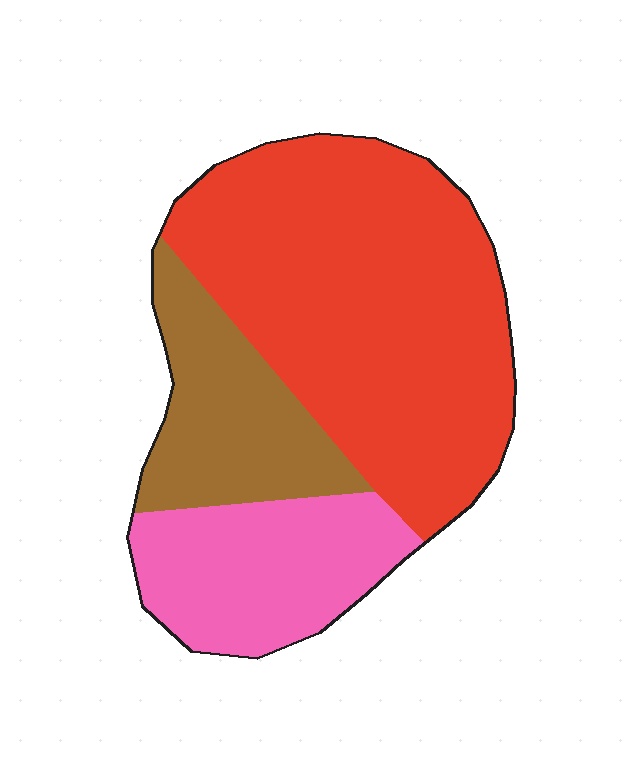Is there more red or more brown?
Red.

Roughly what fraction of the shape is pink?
Pink covers 22% of the shape.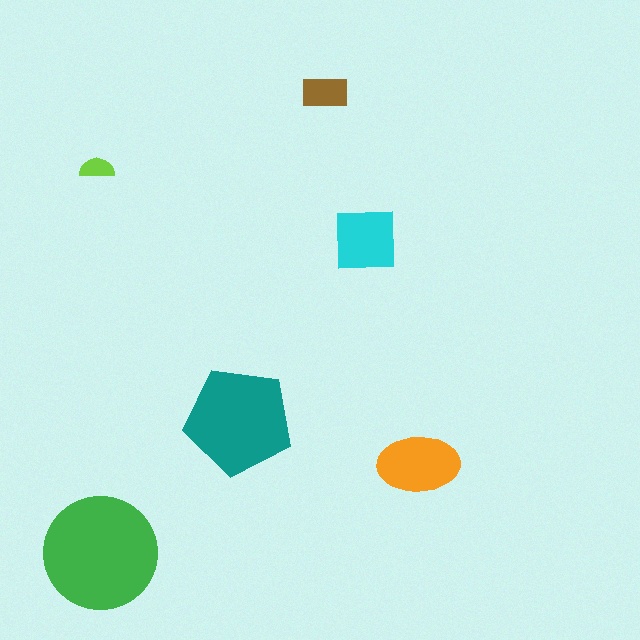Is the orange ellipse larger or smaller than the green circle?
Smaller.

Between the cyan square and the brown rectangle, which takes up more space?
The cyan square.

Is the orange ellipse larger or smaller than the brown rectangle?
Larger.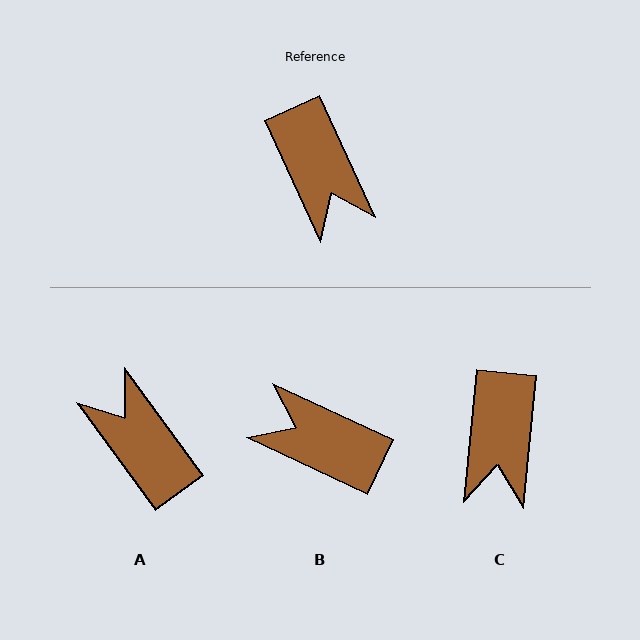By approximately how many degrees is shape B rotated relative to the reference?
Approximately 139 degrees clockwise.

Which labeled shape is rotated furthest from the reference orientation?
A, about 168 degrees away.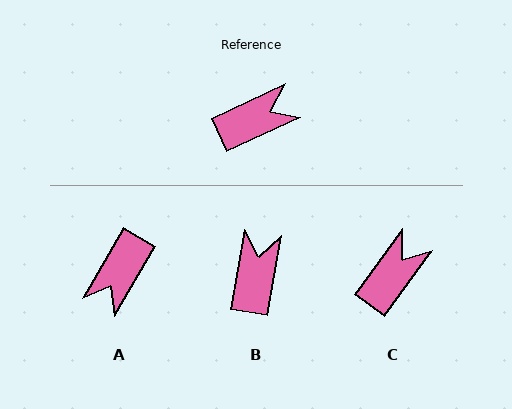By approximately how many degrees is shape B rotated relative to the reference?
Approximately 55 degrees counter-clockwise.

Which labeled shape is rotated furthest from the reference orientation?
A, about 145 degrees away.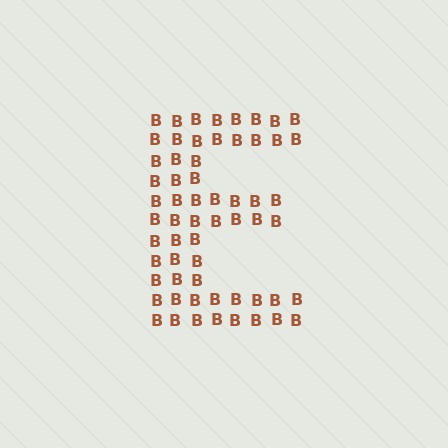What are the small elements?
The small elements are letter B's.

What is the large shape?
The large shape is the letter E.